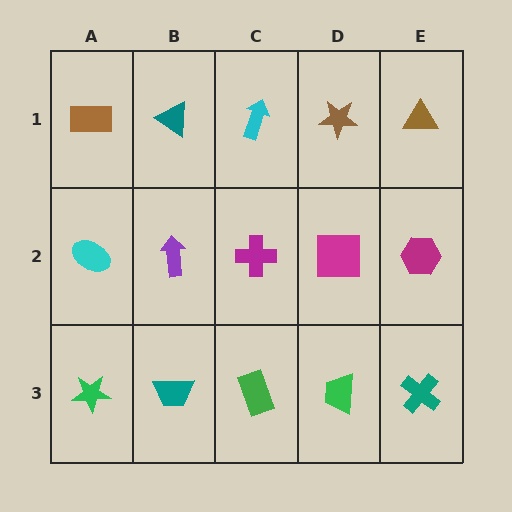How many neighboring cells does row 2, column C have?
4.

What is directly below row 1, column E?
A magenta hexagon.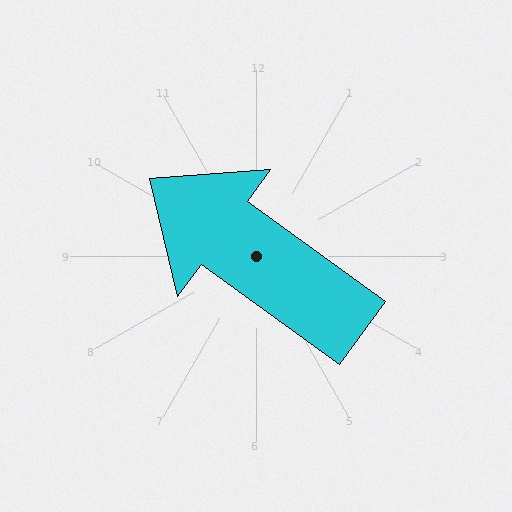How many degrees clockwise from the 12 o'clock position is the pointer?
Approximately 306 degrees.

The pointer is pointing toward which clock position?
Roughly 10 o'clock.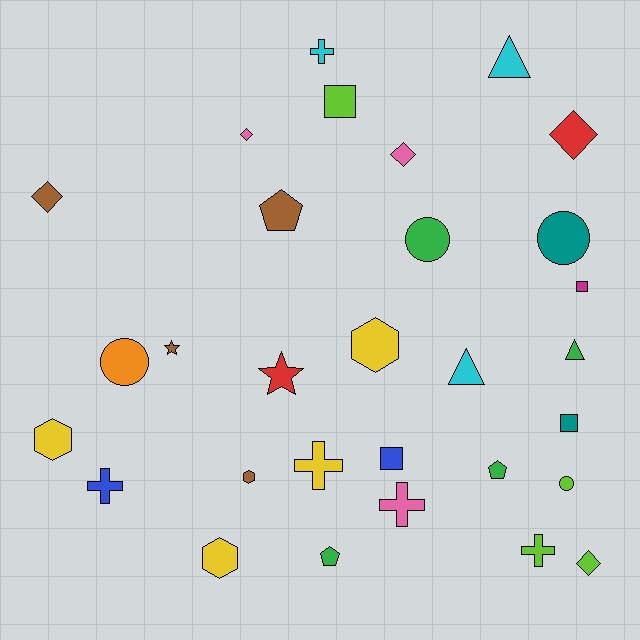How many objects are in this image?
There are 30 objects.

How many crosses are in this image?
There are 5 crosses.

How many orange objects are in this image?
There is 1 orange object.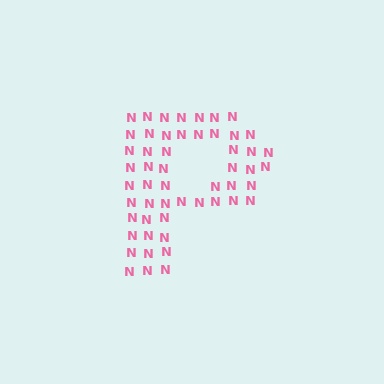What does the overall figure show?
The overall figure shows the letter P.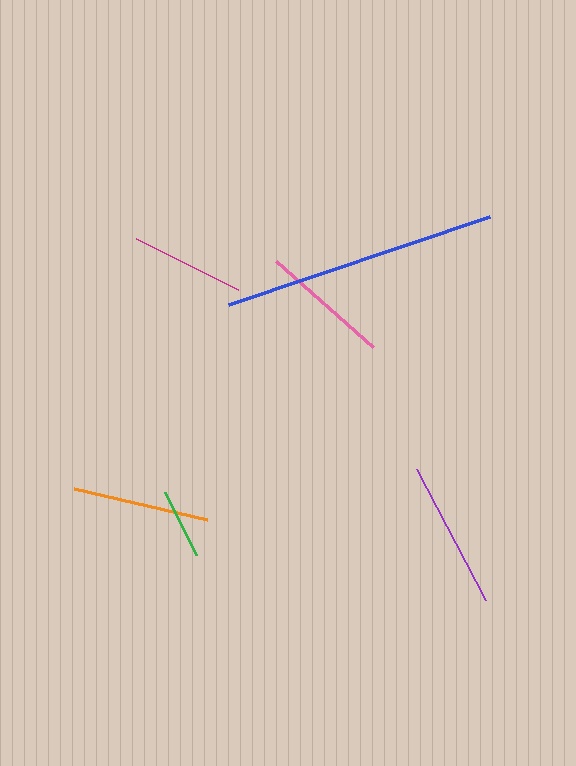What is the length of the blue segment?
The blue segment is approximately 275 pixels long.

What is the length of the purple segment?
The purple segment is approximately 148 pixels long.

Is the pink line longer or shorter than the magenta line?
The pink line is longer than the magenta line.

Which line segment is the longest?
The blue line is the longest at approximately 275 pixels.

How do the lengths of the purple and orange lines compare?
The purple and orange lines are approximately the same length.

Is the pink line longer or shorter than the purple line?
The purple line is longer than the pink line.